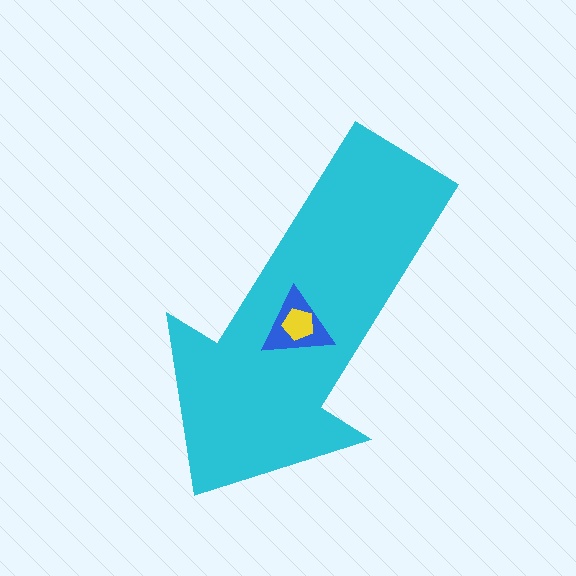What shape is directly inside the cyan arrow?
The blue triangle.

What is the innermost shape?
The yellow pentagon.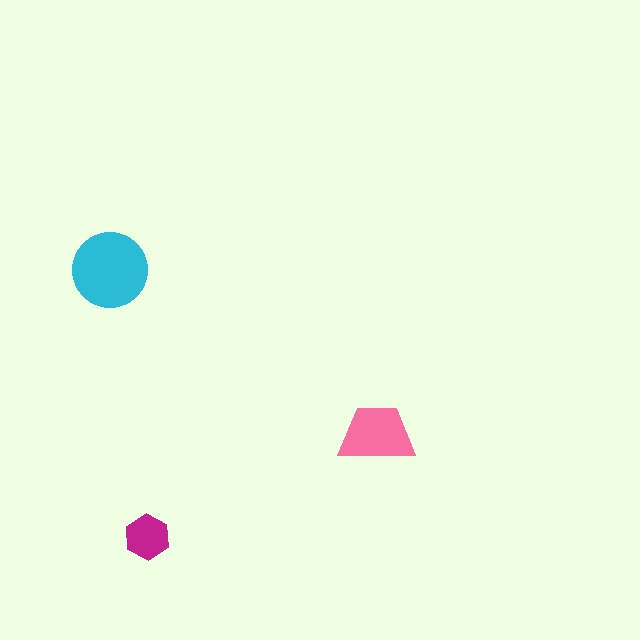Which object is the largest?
The cyan circle.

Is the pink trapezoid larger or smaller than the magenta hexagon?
Larger.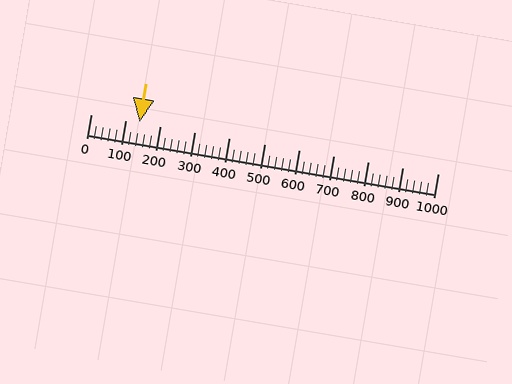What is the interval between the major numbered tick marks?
The major tick marks are spaced 100 units apart.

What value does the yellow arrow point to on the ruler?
The yellow arrow points to approximately 140.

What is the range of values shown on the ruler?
The ruler shows values from 0 to 1000.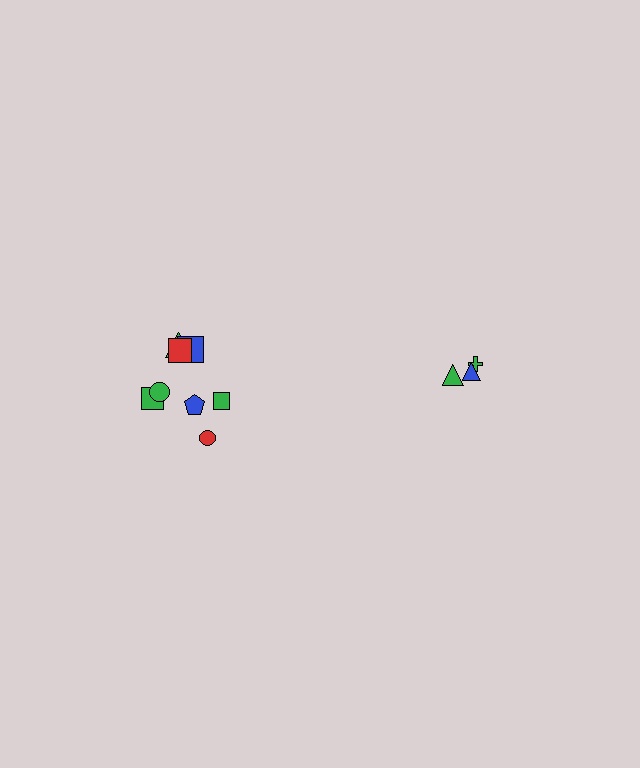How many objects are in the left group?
There are 8 objects.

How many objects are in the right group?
There are 3 objects.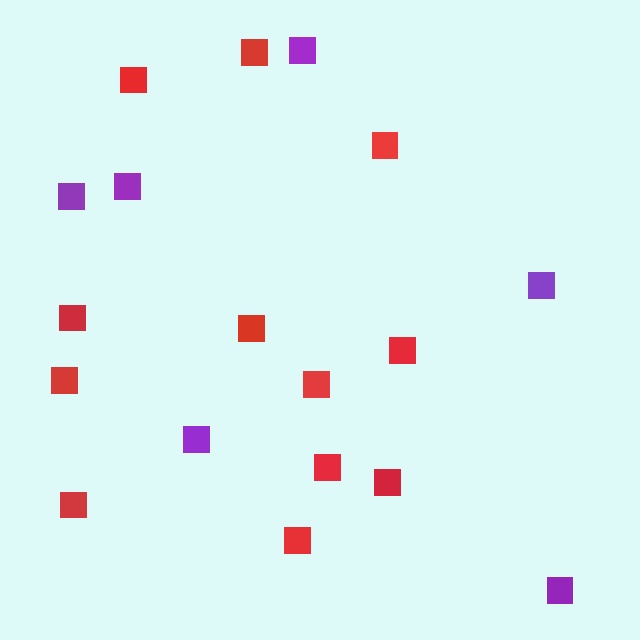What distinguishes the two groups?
There are 2 groups: one group of red squares (12) and one group of purple squares (6).